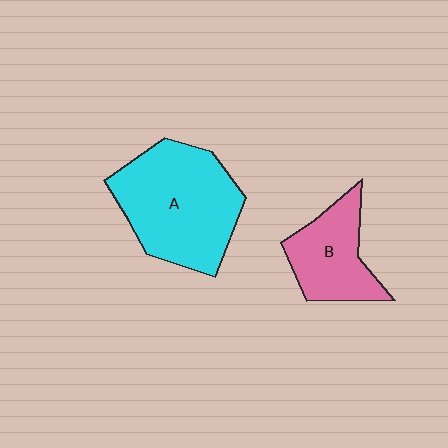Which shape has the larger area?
Shape A (cyan).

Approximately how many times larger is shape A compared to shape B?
Approximately 1.8 times.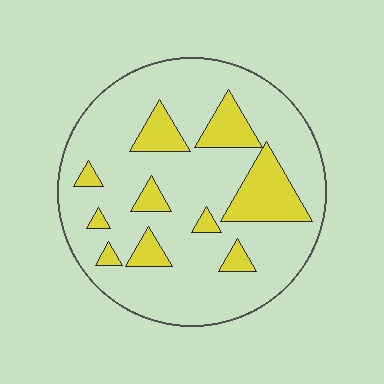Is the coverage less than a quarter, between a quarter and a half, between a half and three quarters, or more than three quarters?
Less than a quarter.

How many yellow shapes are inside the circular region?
10.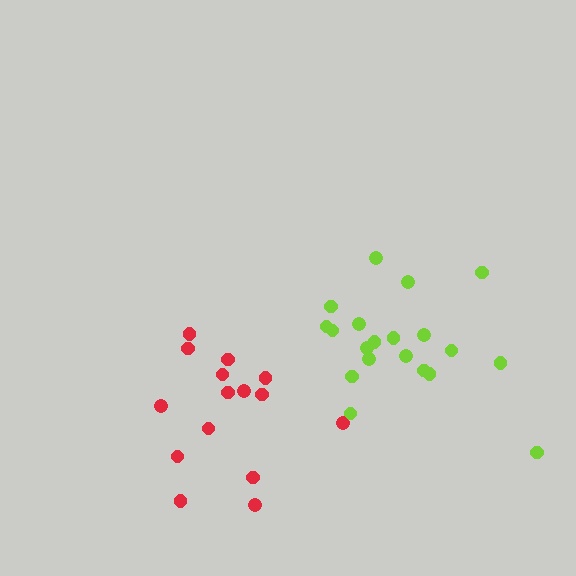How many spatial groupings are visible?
There are 2 spatial groupings.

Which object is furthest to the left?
The red cluster is leftmost.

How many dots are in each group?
Group 1: 15 dots, Group 2: 20 dots (35 total).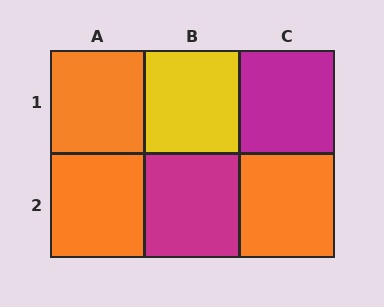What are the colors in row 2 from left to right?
Orange, magenta, orange.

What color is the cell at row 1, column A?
Orange.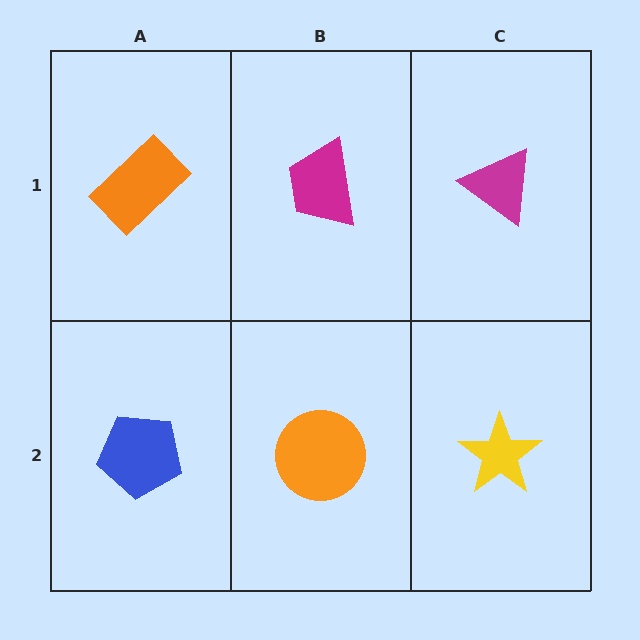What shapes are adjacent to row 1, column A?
A blue pentagon (row 2, column A), a magenta trapezoid (row 1, column B).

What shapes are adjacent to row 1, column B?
An orange circle (row 2, column B), an orange rectangle (row 1, column A), a magenta triangle (row 1, column C).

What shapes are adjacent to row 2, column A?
An orange rectangle (row 1, column A), an orange circle (row 2, column B).